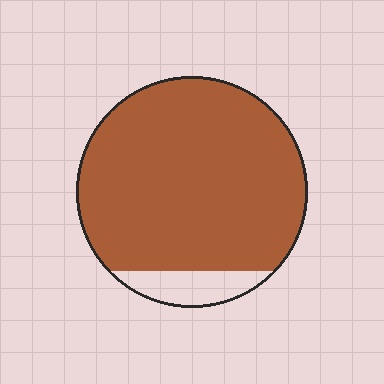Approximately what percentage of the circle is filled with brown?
Approximately 90%.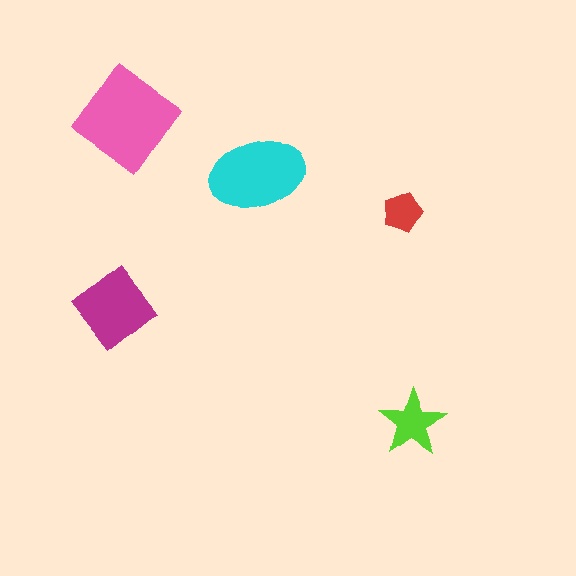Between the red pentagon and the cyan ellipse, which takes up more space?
The cyan ellipse.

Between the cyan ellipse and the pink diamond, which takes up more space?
The pink diamond.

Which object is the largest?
The pink diamond.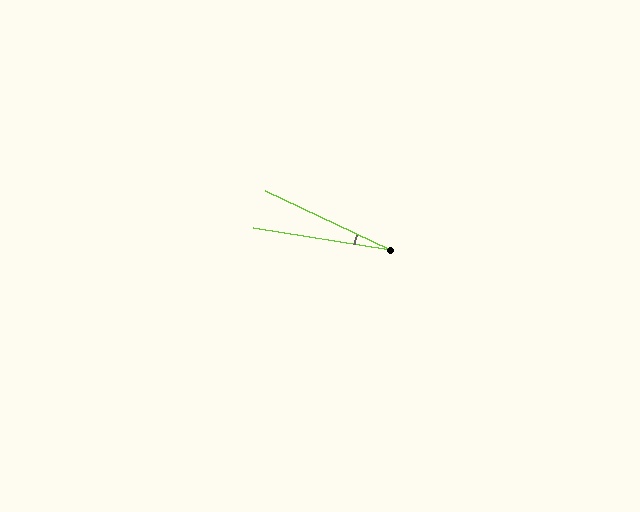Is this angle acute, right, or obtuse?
It is acute.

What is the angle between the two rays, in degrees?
Approximately 16 degrees.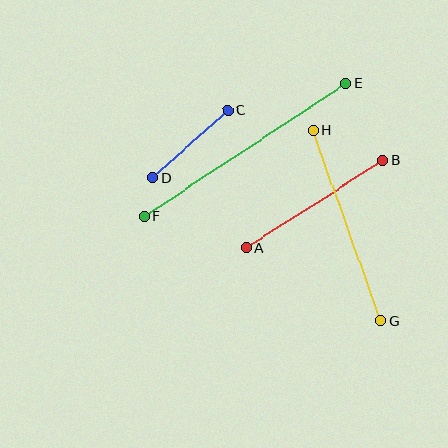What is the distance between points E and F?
The distance is approximately 241 pixels.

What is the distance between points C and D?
The distance is approximately 101 pixels.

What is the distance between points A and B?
The distance is approximately 162 pixels.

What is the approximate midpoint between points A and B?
The midpoint is at approximately (315, 204) pixels.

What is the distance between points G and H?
The distance is approximately 202 pixels.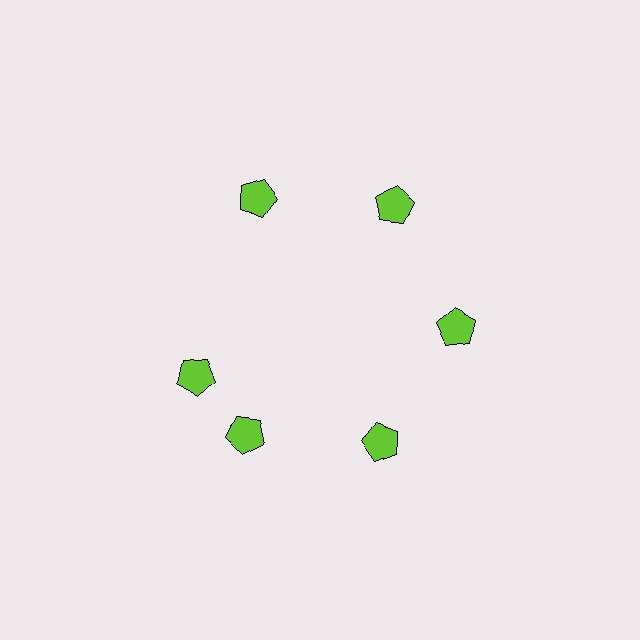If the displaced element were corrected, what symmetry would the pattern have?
It would have 6-fold rotational symmetry — the pattern would map onto itself every 60 degrees.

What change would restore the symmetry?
The symmetry would be restored by rotating it back into even spacing with its neighbors so that all 6 pentagons sit at equal angles and equal distance from the center.